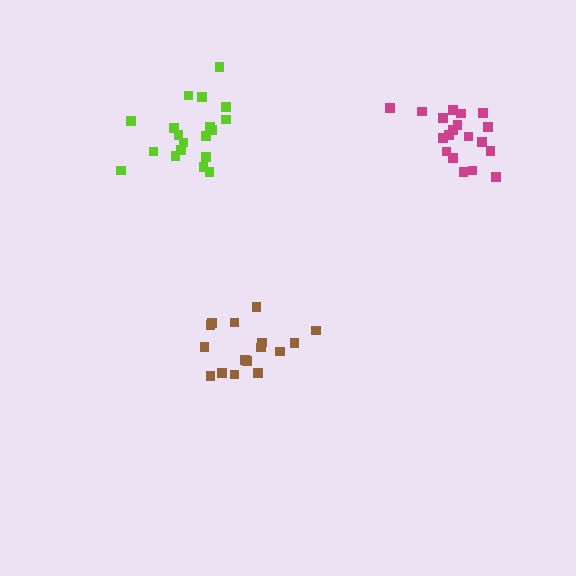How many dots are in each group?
Group 1: 16 dots, Group 2: 19 dots, Group 3: 19 dots (54 total).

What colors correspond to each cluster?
The clusters are colored: brown, magenta, lime.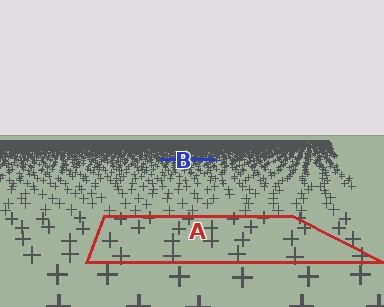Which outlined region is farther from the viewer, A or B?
Region B is farther from the viewer — the texture elements inside it appear smaller and more densely packed.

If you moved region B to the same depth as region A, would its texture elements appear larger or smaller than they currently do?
They would appear larger. At a closer depth, the same texture elements are projected at a bigger on-screen size.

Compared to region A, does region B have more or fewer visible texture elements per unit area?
Region B has more texture elements per unit area — they are packed more densely because it is farther away.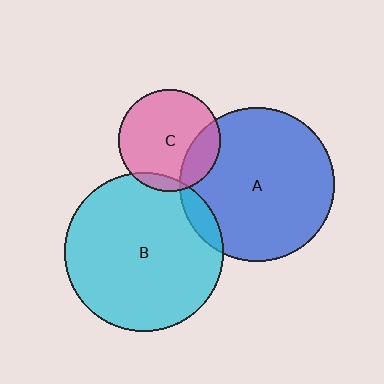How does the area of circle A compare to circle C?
Approximately 2.3 times.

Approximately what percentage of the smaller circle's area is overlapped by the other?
Approximately 20%.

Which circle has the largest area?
Circle B (cyan).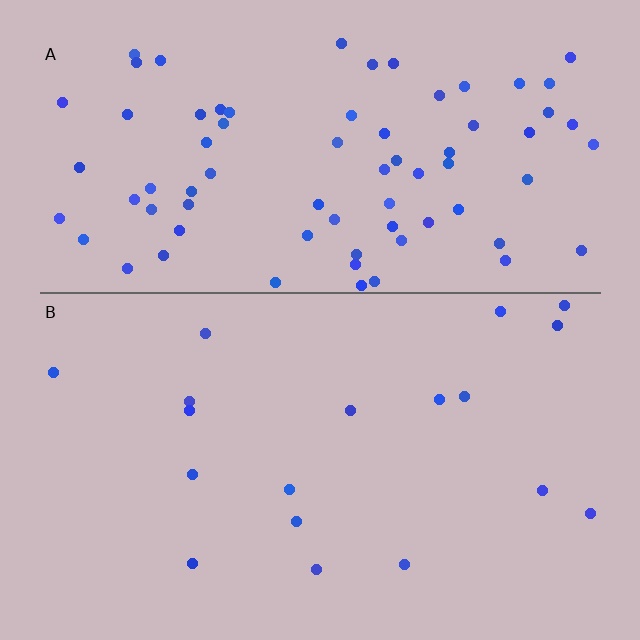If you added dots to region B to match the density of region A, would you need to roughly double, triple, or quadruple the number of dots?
Approximately quadruple.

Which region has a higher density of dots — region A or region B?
A (the top).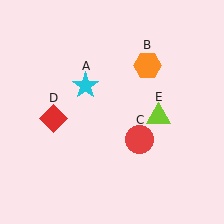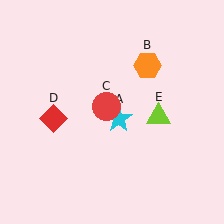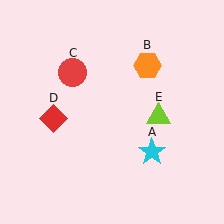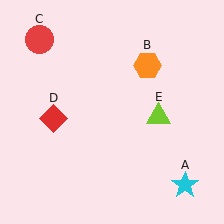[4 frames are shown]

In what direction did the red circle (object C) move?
The red circle (object C) moved up and to the left.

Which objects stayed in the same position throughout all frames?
Orange hexagon (object B) and red diamond (object D) and lime triangle (object E) remained stationary.